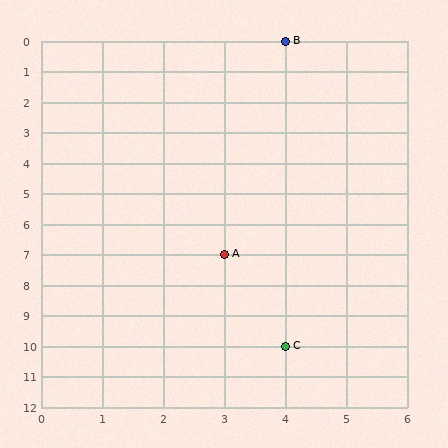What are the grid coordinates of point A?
Point A is at grid coordinates (3, 7).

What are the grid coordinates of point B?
Point B is at grid coordinates (4, 0).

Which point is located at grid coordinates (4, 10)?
Point C is at (4, 10).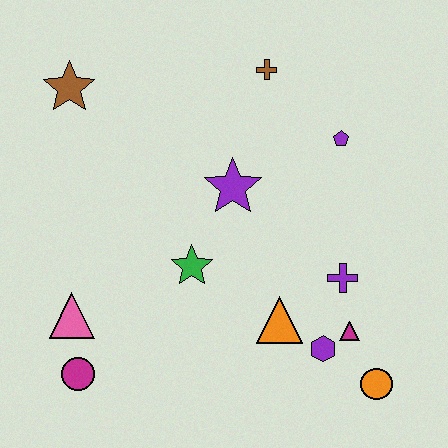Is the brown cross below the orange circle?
No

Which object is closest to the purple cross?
The magenta triangle is closest to the purple cross.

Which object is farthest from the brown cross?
The magenta circle is farthest from the brown cross.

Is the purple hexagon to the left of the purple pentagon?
Yes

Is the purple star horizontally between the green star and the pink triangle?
No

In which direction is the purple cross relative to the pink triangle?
The purple cross is to the right of the pink triangle.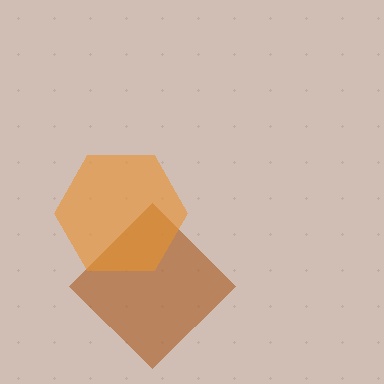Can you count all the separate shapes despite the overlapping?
Yes, there are 2 separate shapes.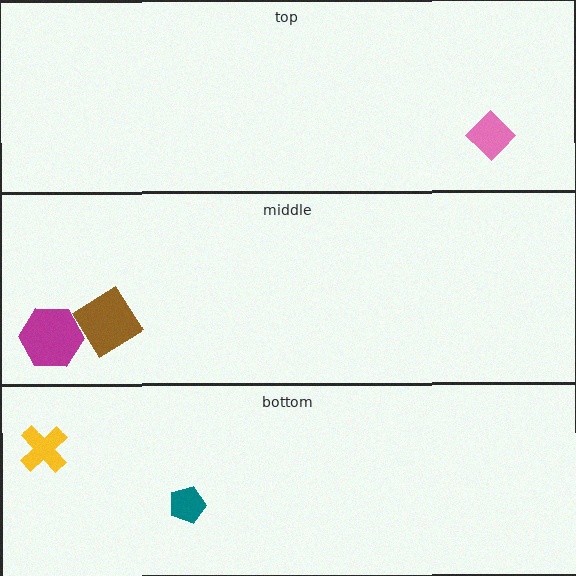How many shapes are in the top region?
1.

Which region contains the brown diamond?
The middle region.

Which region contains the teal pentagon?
The bottom region.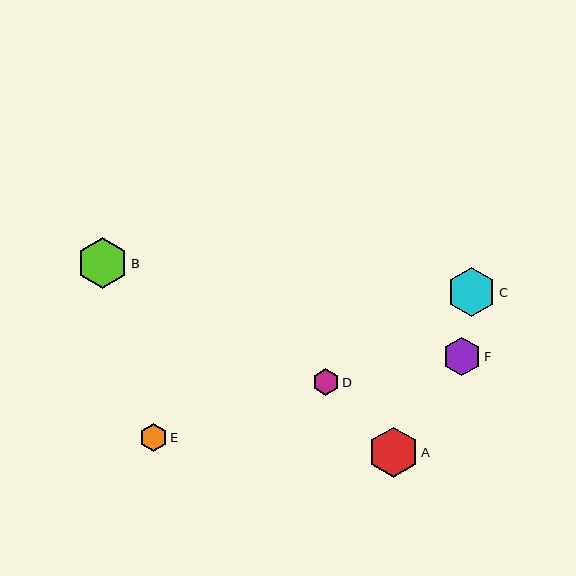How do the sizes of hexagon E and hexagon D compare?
Hexagon E and hexagon D are approximately the same size.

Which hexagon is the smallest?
Hexagon D is the smallest with a size of approximately 27 pixels.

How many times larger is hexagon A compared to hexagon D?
Hexagon A is approximately 1.8 times the size of hexagon D.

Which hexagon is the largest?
Hexagon B is the largest with a size of approximately 51 pixels.